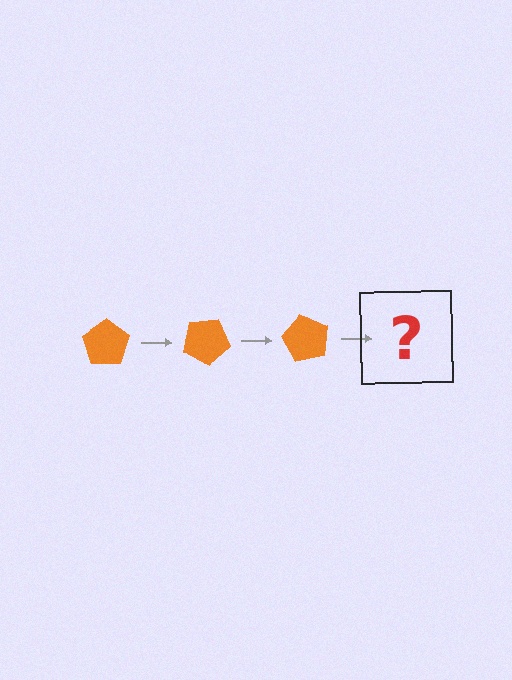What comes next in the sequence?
The next element should be an orange pentagon rotated 90 degrees.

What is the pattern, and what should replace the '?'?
The pattern is that the pentagon rotates 30 degrees each step. The '?' should be an orange pentagon rotated 90 degrees.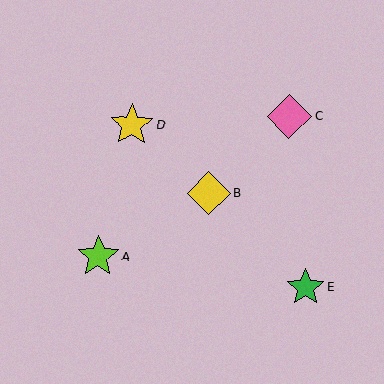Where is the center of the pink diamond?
The center of the pink diamond is at (289, 116).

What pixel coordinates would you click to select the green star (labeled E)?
Click at (306, 287) to select the green star E.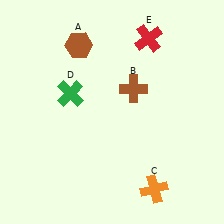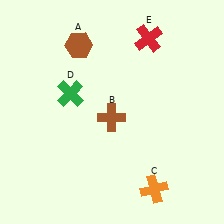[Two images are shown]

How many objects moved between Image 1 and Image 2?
1 object moved between the two images.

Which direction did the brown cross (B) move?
The brown cross (B) moved down.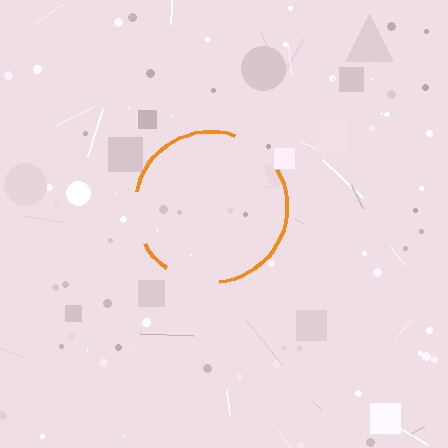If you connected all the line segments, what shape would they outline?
They would outline a circle.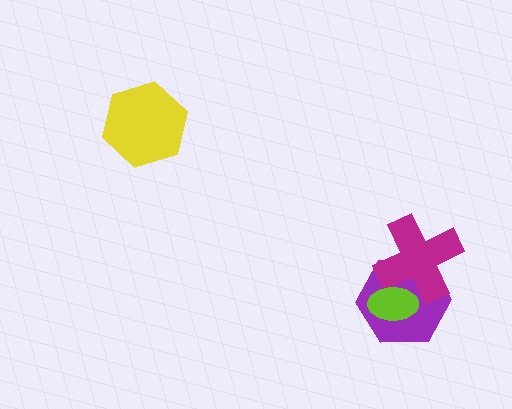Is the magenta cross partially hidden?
Yes, it is partially covered by another shape.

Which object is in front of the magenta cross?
The lime ellipse is in front of the magenta cross.